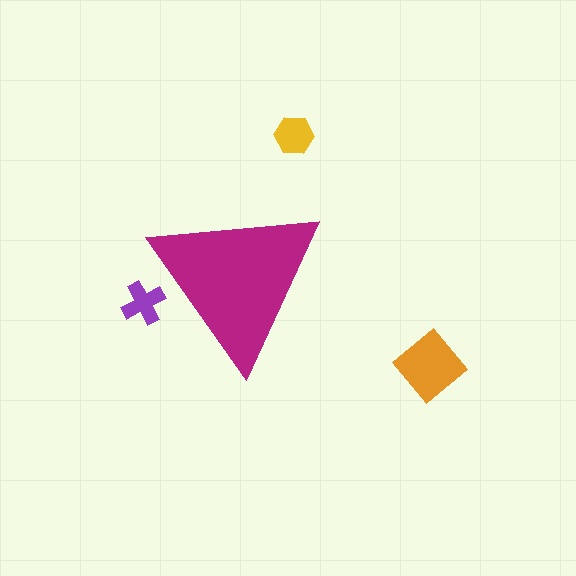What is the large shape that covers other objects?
A magenta triangle.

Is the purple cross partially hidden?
Yes, the purple cross is partially hidden behind the magenta triangle.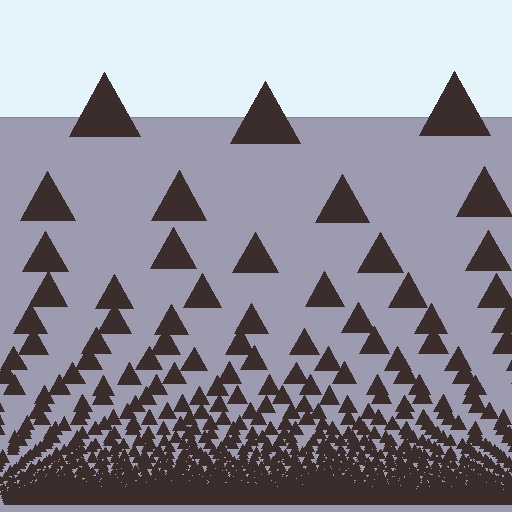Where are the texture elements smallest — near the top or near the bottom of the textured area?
Near the bottom.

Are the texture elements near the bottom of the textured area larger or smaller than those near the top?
Smaller. The gradient is inverted — elements near the bottom are smaller and denser.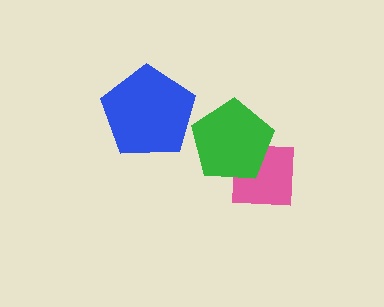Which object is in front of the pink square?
The green pentagon is in front of the pink square.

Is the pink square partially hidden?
Yes, it is partially covered by another shape.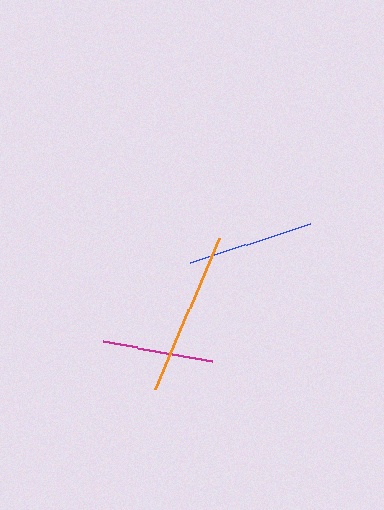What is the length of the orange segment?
The orange segment is approximately 164 pixels long.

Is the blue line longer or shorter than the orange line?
The orange line is longer than the blue line.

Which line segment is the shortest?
The magenta line is the shortest at approximately 111 pixels.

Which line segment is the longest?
The orange line is the longest at approximately 164 pixels.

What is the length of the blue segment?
The blue segment is approximately 127 pixels long.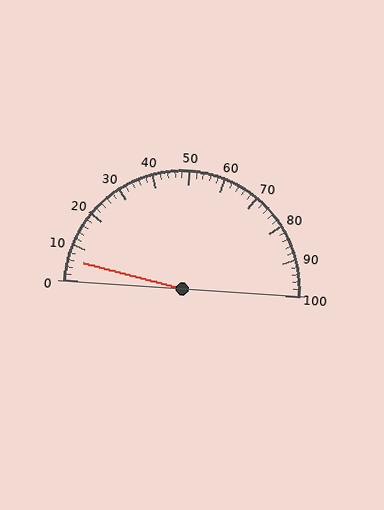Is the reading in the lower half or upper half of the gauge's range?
The reading is in the lower half of the range (0 to 100).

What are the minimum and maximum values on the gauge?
The gauge ranges from 0 to 100.